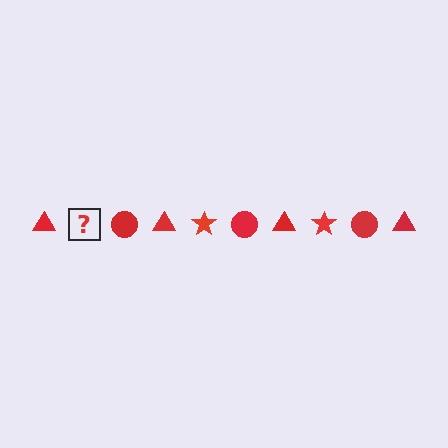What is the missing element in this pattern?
The missing element is a red star.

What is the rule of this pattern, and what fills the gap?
The rule is that the pattern cycles through triangle, star, circle shapes in red. The gap should be filled with a red star.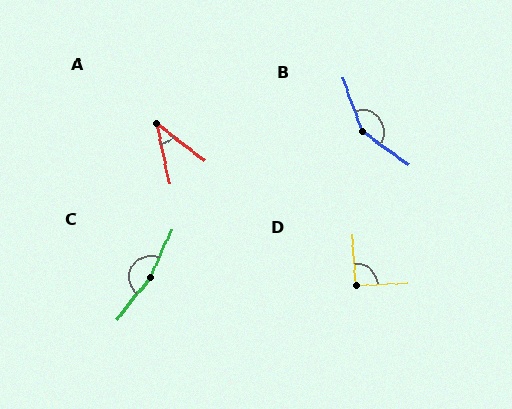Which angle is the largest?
C, at approximately 166 degrees.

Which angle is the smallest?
A, at approximately 40 degrees.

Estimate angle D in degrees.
Approximately 90 degrees.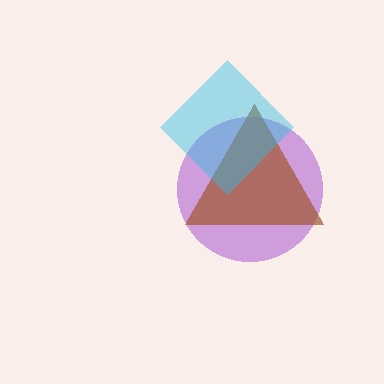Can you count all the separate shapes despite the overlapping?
Yes, there are 3 separate shapes.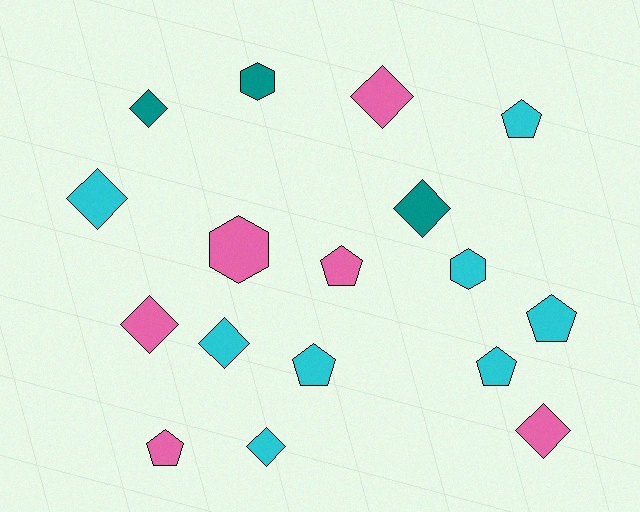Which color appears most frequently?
Cyan, with 8 objects.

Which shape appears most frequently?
Diamond, with 8 objects.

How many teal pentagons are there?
There are no teal pentagons.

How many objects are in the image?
There are 17 objects.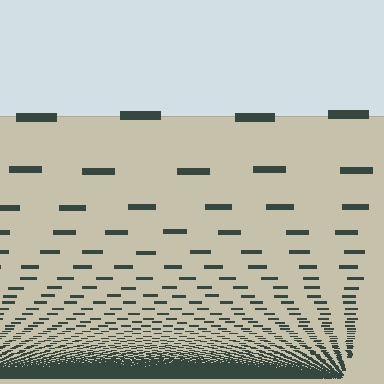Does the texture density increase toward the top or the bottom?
Density increases toward the bottom.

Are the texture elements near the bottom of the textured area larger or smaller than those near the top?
Smaller. The gradient is inverted — elements near the bottom are smaller and denser.